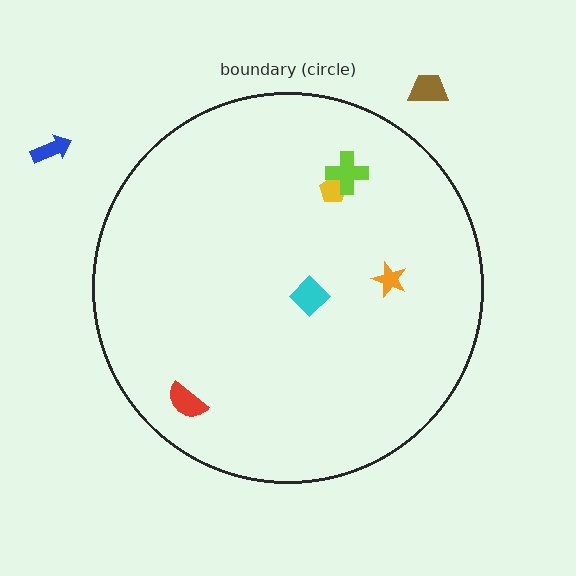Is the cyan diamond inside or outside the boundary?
Inside.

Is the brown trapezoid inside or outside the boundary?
Outside.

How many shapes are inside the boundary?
5 inside, 2 outside.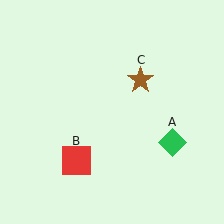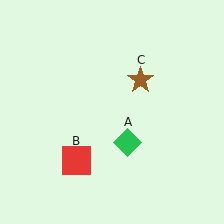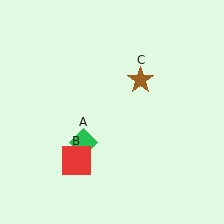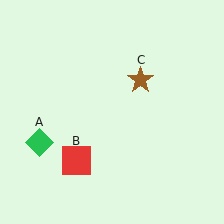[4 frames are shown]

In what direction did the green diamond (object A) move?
The green diamond (object A) moved left.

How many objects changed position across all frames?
1 object changed position: green diamond (object A).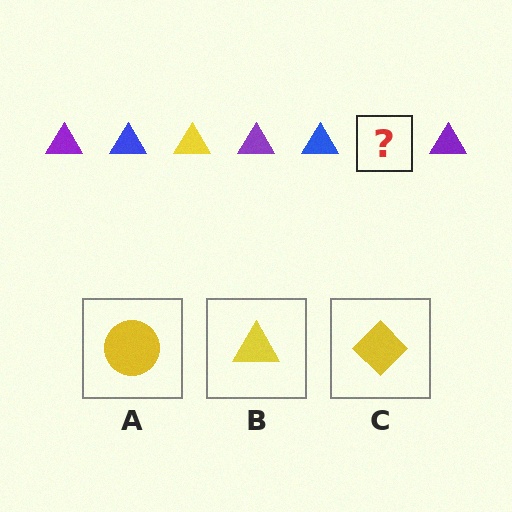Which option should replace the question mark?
Option B.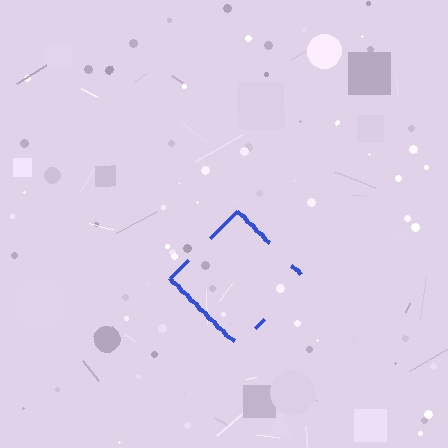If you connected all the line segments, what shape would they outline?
They would outline a diamond.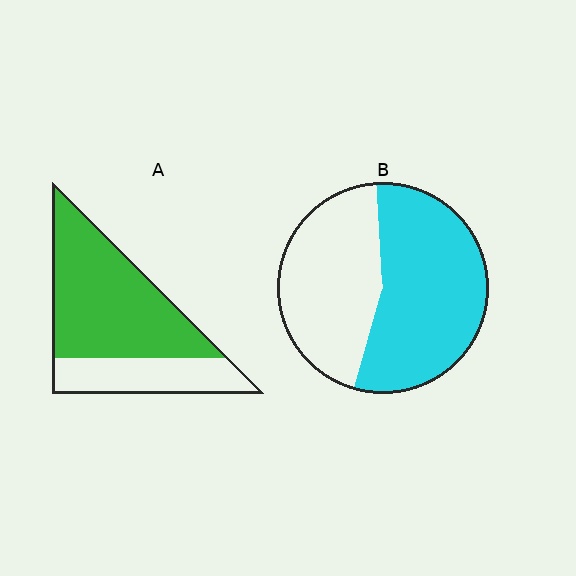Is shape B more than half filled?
Yes.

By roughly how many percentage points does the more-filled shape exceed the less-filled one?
By roughly 15 percentage points (A over B).